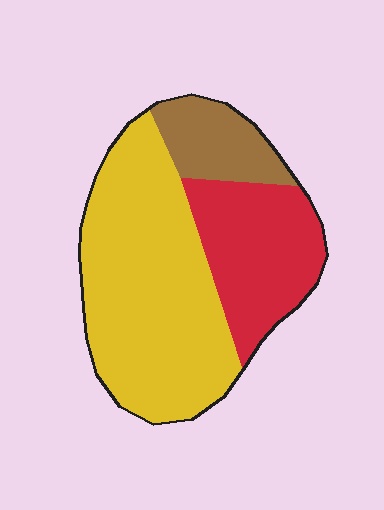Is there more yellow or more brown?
Yellow.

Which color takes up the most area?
Yellow, at roughly 55%.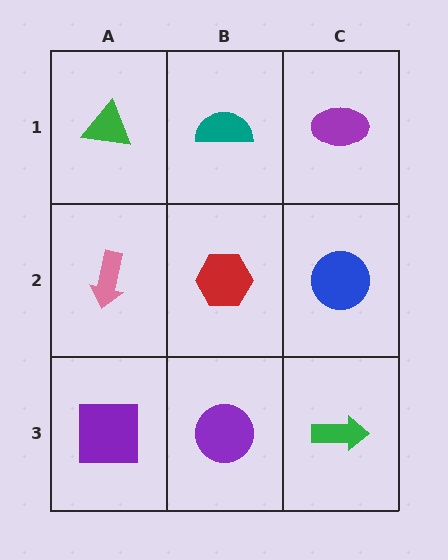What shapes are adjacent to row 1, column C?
A blue circle (row 2, column C), a teal semicircle (row 1, column B).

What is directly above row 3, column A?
A pink arrow.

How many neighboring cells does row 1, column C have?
2.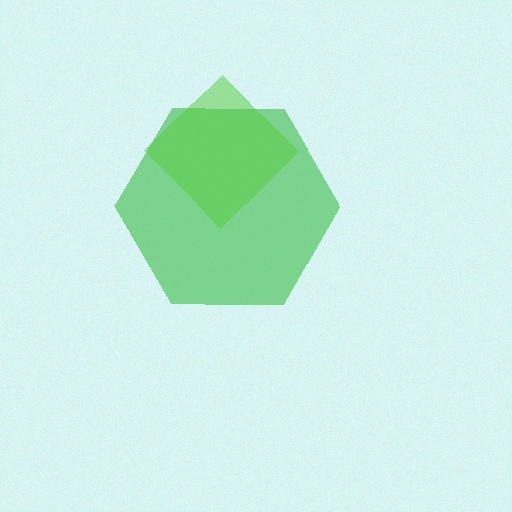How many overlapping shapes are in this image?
There are 2 overlapping shapes in the image.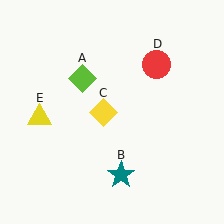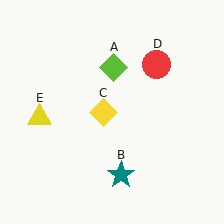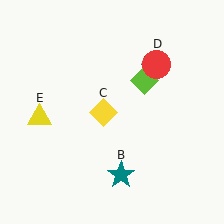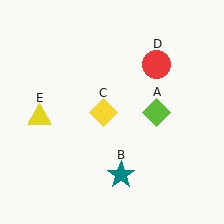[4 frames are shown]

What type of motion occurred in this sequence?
The lime diamond (object A) rotated clockwise around the center of the scene.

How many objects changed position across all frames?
1 object changed position: lime diamond (object A).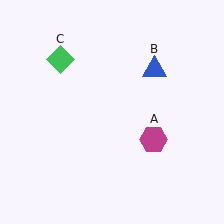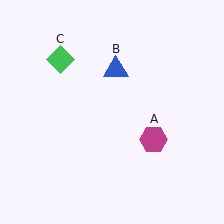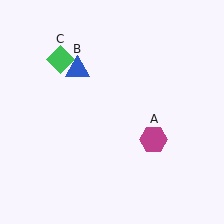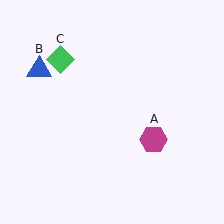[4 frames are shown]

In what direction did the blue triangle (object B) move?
The blue triangle (object B) moved left.